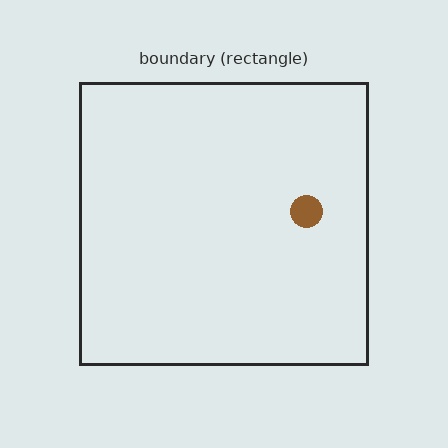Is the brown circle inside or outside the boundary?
Inside.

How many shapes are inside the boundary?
1 inside, 0 outside.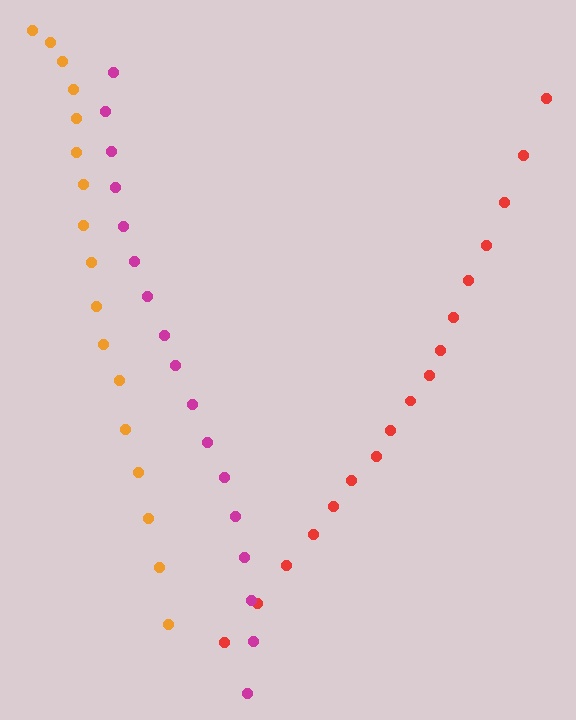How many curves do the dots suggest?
There are 3 distinct paths.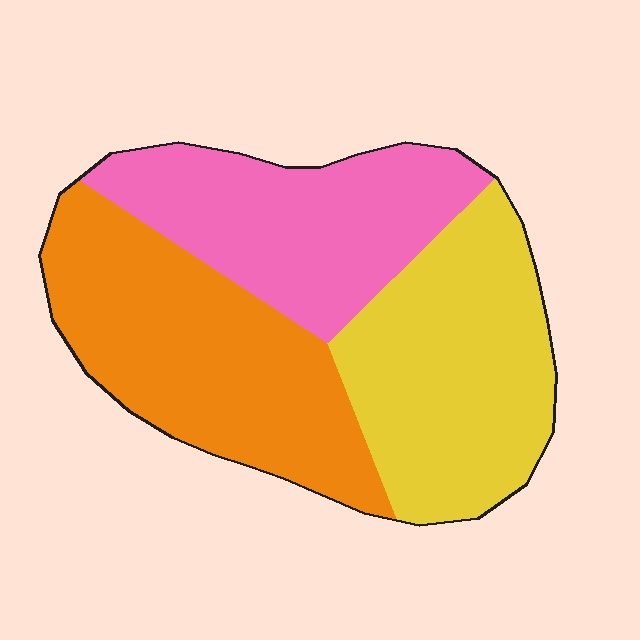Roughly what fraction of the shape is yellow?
Yellow covers 34% of the shape.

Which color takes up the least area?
Pink, at roughly 30%.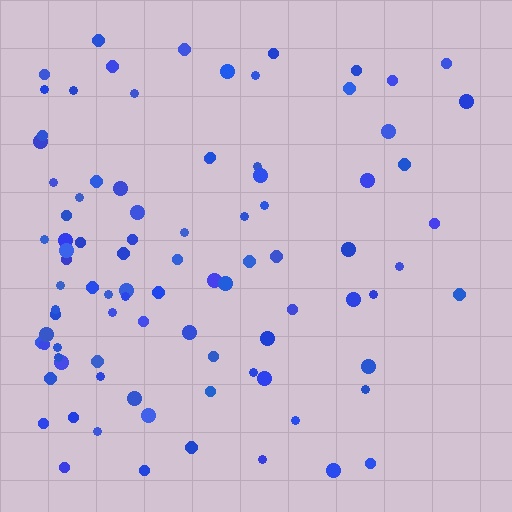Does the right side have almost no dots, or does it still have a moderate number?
Still a moderate number, just noticeably fewer than the left.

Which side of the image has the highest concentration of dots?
The left.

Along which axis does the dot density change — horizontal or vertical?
Horizontal.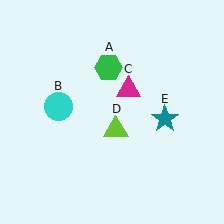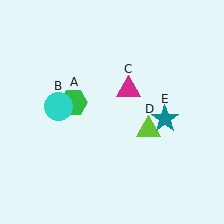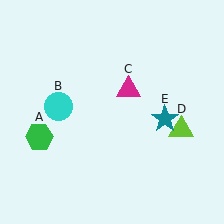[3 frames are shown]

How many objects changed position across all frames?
2 objects changed position: green hexagon (object A), lime triangle (object D).